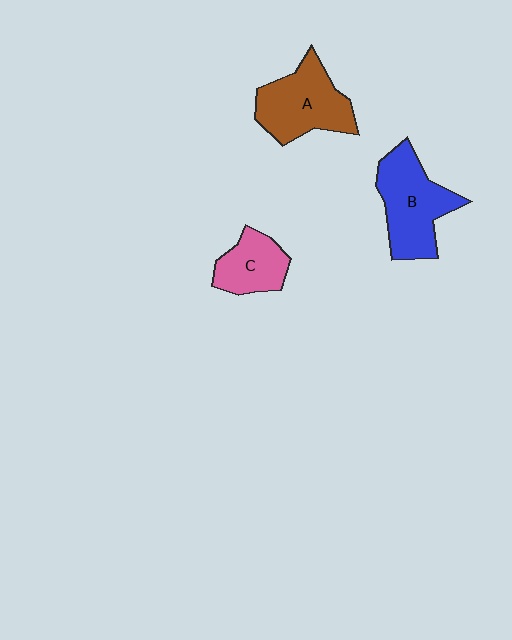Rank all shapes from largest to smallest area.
From largest to smallest: B (blue), A (brown), C (pink).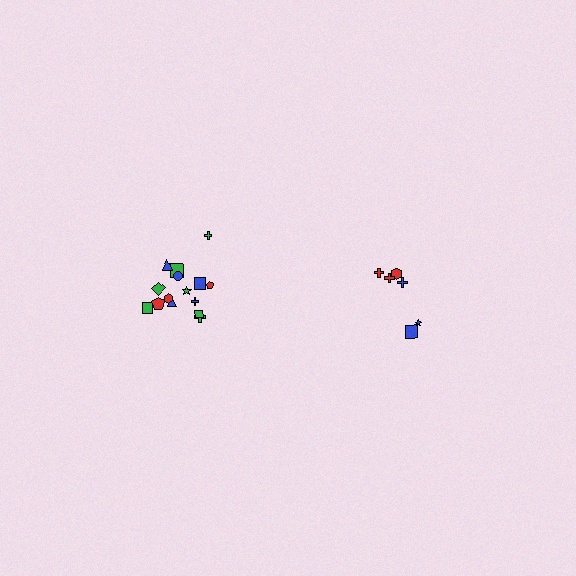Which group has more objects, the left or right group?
The left group.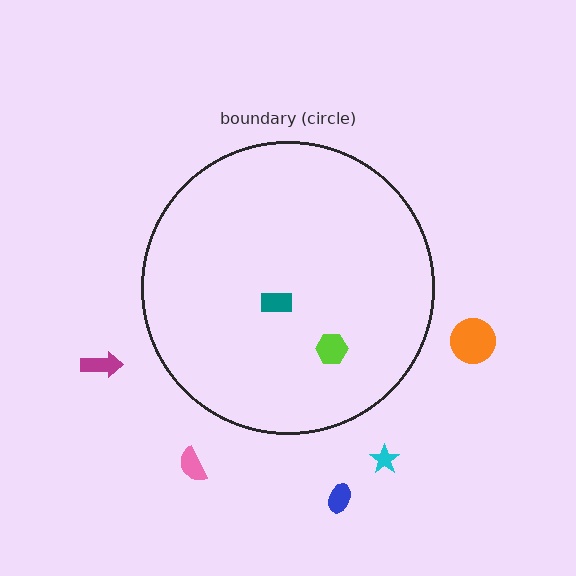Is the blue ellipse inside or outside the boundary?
Outside.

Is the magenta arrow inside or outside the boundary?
Outside.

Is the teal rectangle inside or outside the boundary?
Inside.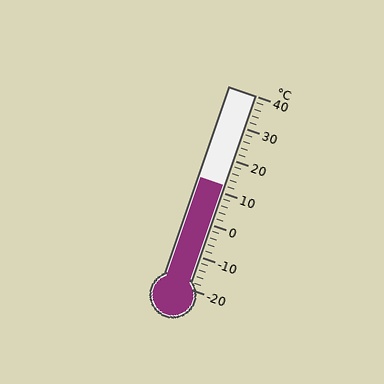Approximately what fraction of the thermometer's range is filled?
The thermometer is filled to approximately 55% of its range.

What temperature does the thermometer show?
The thermometer shows approximately 12°C.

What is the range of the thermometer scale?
The thermometer scale ranges from -20°C to 40°C.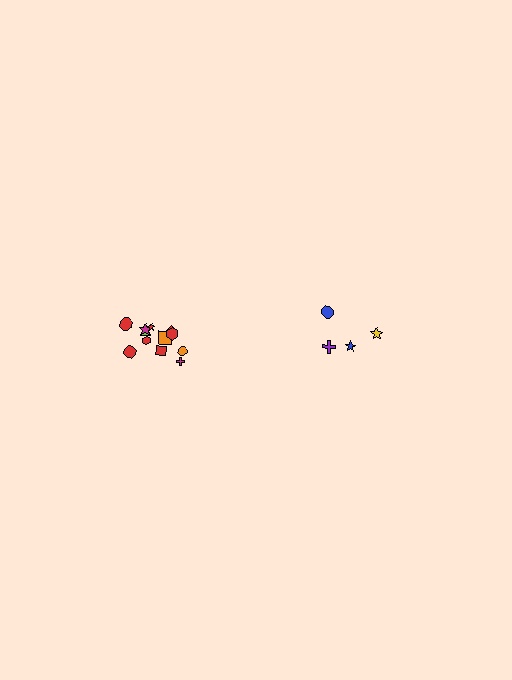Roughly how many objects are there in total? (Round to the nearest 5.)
Roughly 15 objects in total.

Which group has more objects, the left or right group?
The left group.